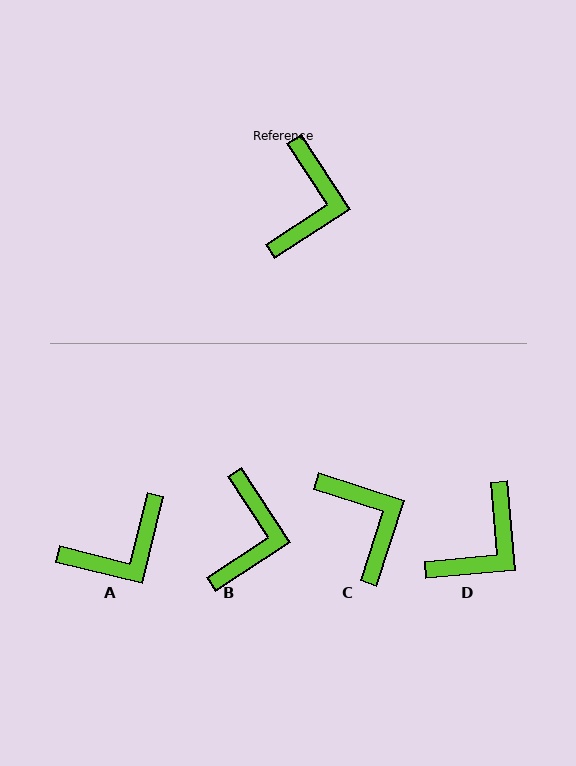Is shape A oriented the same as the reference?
No, it is off by about 47 degrees.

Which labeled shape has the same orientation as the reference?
B.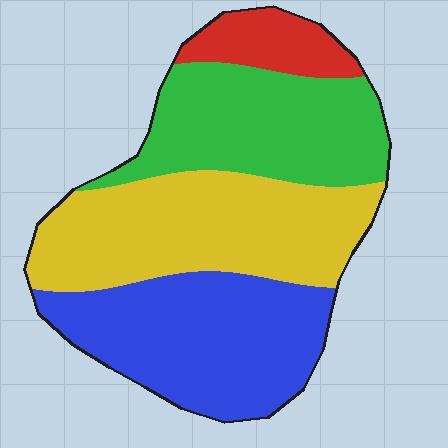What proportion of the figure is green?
Green covers about 25% of the figure.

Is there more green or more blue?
Blue.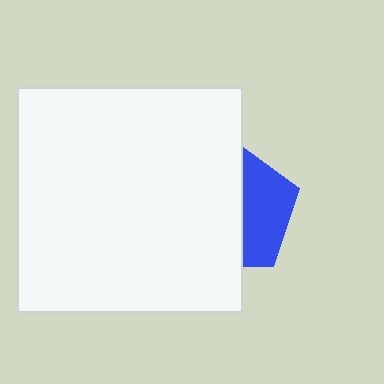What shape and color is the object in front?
The object in front is a white square.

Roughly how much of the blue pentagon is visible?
A small part of it is visible (roughly 39%).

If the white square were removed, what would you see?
You would see the complete blue pentagon.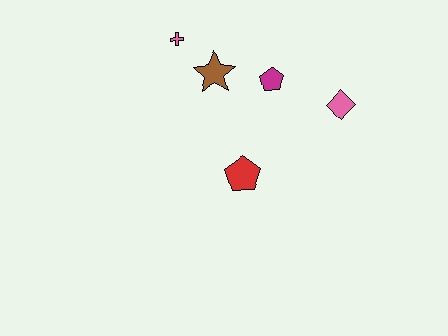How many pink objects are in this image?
There are 2 pink objects.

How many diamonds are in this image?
There is 1 diamond.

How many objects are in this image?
There are 5 objects.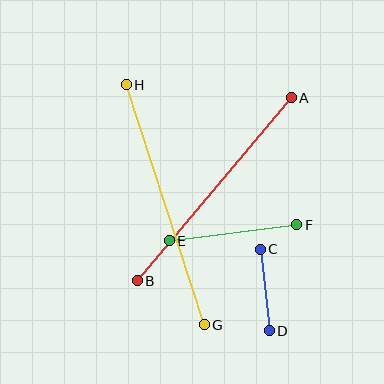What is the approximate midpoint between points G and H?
The midpoint is at approximately (165, 205) pixels.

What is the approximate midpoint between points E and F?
The midpoint is at approximately (233, 233) pixels.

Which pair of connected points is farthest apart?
Points G and H are farthest apart.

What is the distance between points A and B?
The distance is approximately 239 pixels.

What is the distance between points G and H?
The distance is approximately 252 pixels.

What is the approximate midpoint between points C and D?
The midpoint is at approximately (265, 290) pixels.